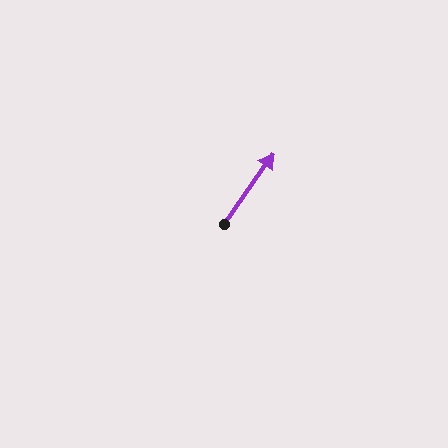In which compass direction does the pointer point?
Northeast.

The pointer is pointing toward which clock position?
Roughly 1 o'clock.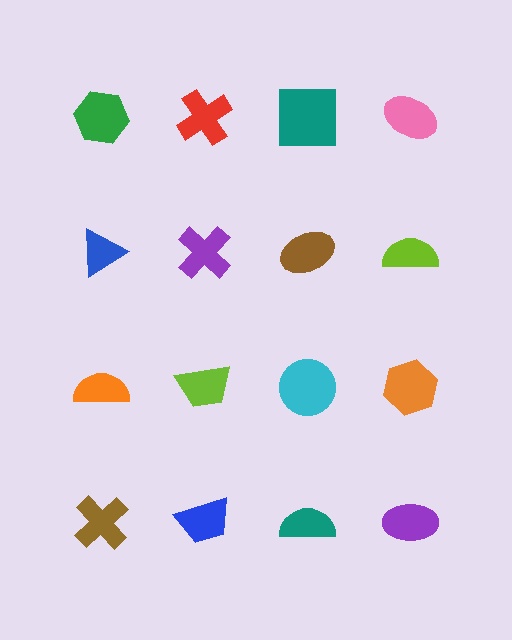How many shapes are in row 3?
4 shapes.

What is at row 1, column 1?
A green hexagon.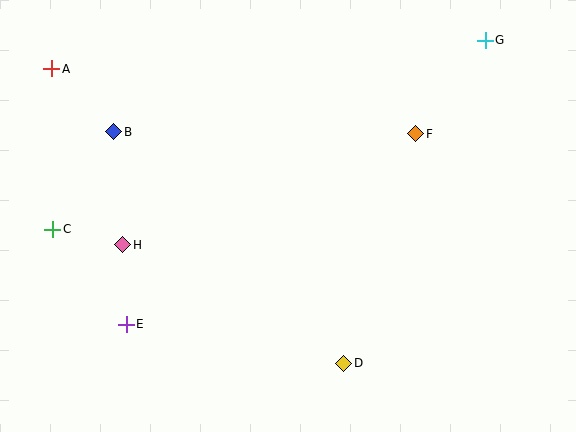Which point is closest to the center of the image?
Point F at (416, 134) is closest to the center.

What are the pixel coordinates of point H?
Point H is at (123, 245).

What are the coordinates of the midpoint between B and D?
The midpoint between B and D is at (229, 247).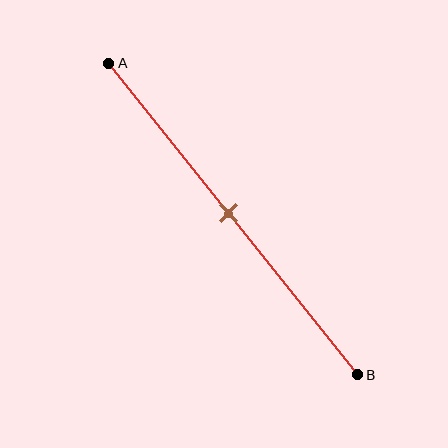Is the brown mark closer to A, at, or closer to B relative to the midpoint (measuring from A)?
The brown mark is approximately at the midpoint of segment AB.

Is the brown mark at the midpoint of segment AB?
Yes, the mark is approximately at the midpoint.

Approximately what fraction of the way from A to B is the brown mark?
The brown mark is approximately 50% of the way from A to B.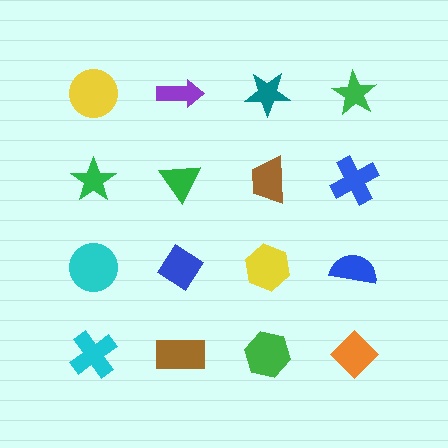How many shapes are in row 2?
4 shapes.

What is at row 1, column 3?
A teal star.